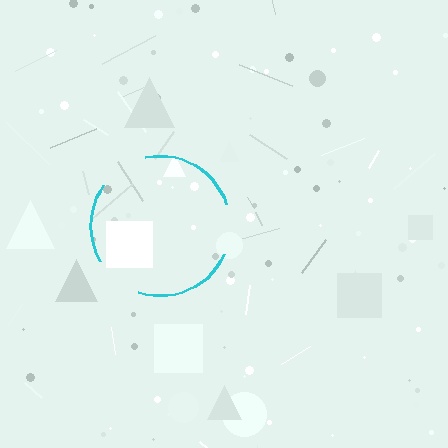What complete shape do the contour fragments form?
The contour fragments form a circle.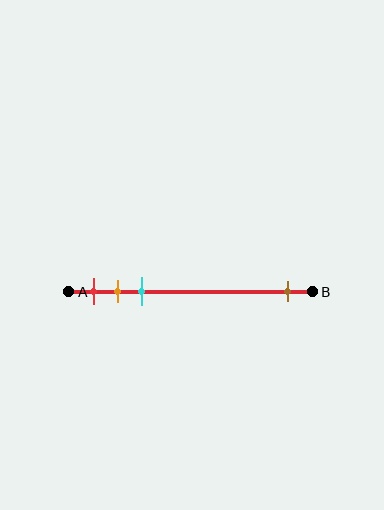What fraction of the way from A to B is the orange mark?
The orange mark is approximately 20% (0.2) of the way from A to B.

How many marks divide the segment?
There are 4 marks dividing the segment.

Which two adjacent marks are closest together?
The orange and cyan marks are the closest adjacent pair.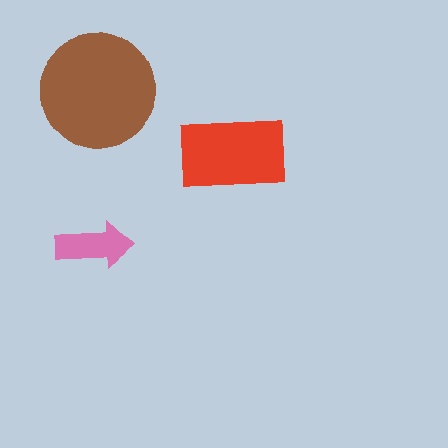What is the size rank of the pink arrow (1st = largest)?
3rd.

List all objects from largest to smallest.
The brown circle, the red rectangle, the pink arrow.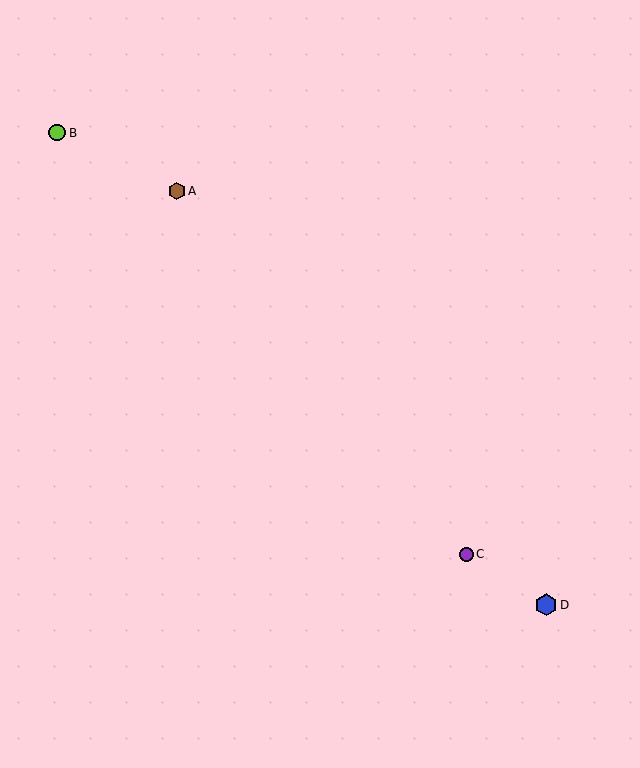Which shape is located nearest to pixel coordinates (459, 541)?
The purple circle (labeled C) at (466, 554) is nearest to that location.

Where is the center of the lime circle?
The center of the lime circle is at (57, 133).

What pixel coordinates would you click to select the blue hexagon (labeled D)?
Click at (546, 605) to select the blue hexagon D.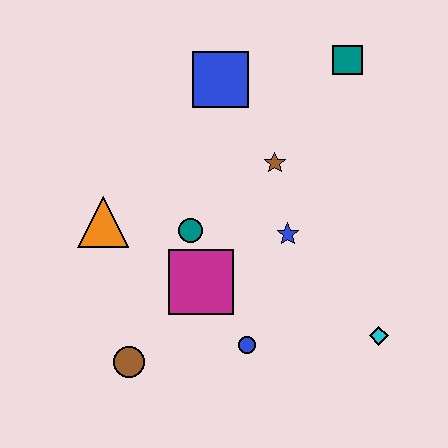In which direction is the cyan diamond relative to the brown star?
The cyan diamond is below the brown star.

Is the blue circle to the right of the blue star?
No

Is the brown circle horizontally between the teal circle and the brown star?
No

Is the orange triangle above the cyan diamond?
Yes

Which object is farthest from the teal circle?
The teal square is farthest from the teal circle.